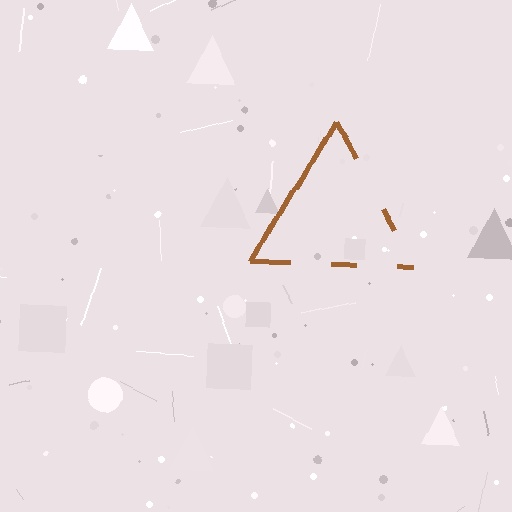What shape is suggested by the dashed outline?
The dashed outline suggests a triangle.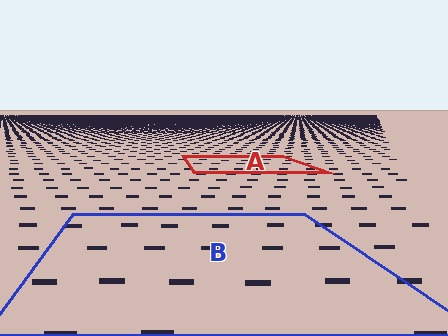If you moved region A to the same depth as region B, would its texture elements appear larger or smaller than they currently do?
They would appear larger. At a closer depth, the same texture elements are projected at a bigger on-screen size.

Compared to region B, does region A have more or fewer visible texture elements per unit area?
Region A has more texture elements per unit area — they are packed more densely because it is farther away.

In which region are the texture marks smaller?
The texture marks are smaller in region A, because it is farther away.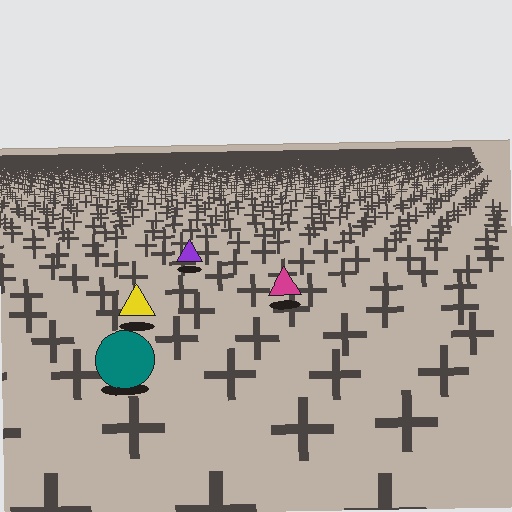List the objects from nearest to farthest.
From nearest to farthest: the teal circle, the yellow triangle, the magenta triangle, the purple triangle.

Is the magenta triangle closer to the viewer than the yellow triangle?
No. The yellow triangle is closer — you can tell from the texture gradient: the ground texture is coarser near it.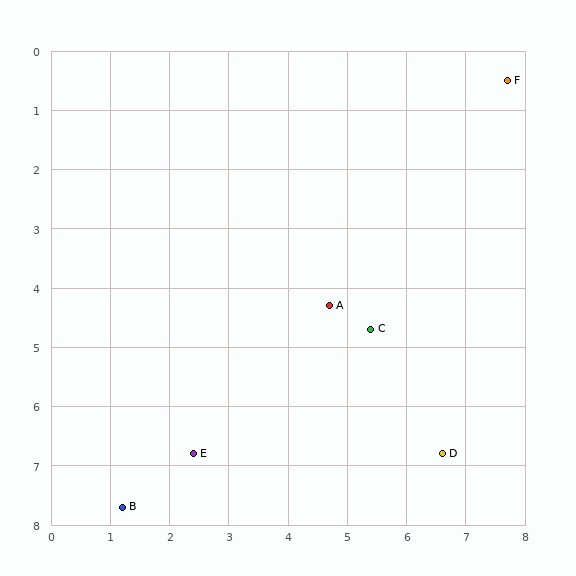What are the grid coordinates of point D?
Point D is at approximately (6.6, 6.8).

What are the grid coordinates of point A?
Point A is at approximately (4.7, 4.3).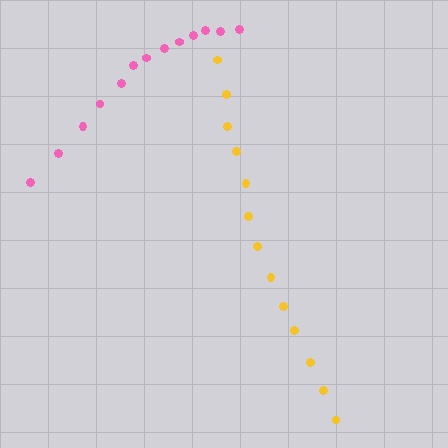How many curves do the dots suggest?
There are 2 distinct paths.